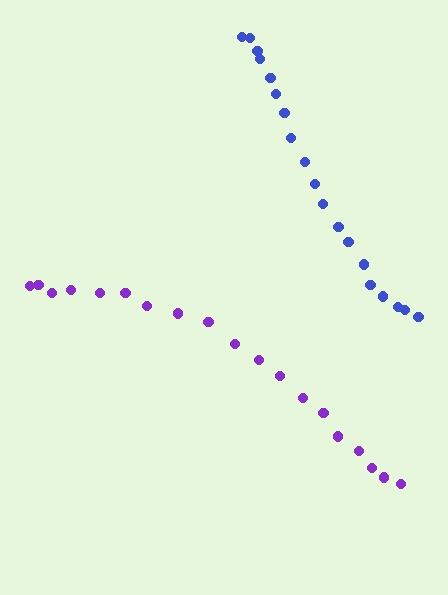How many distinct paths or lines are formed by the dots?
There are 2 distinct paths.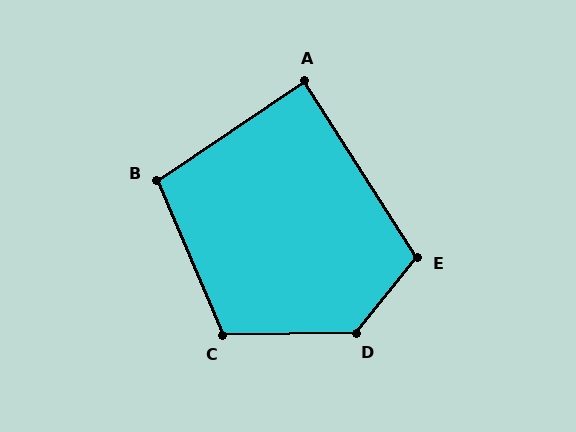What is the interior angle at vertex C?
Approximately 112 degrees (obtuse).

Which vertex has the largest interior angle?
D, at approximately 130 degrees.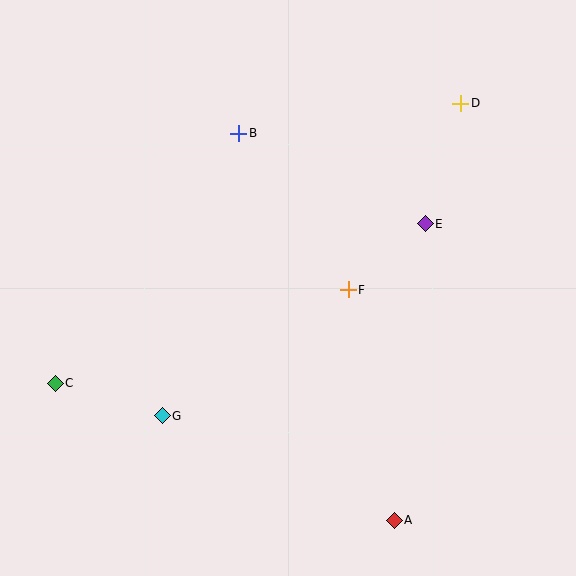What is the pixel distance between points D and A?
The distance between D and A is 422 pixels.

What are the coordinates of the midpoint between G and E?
The midpoint between G and E is at (294, 320).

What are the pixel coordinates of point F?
Point F is at (348, 290).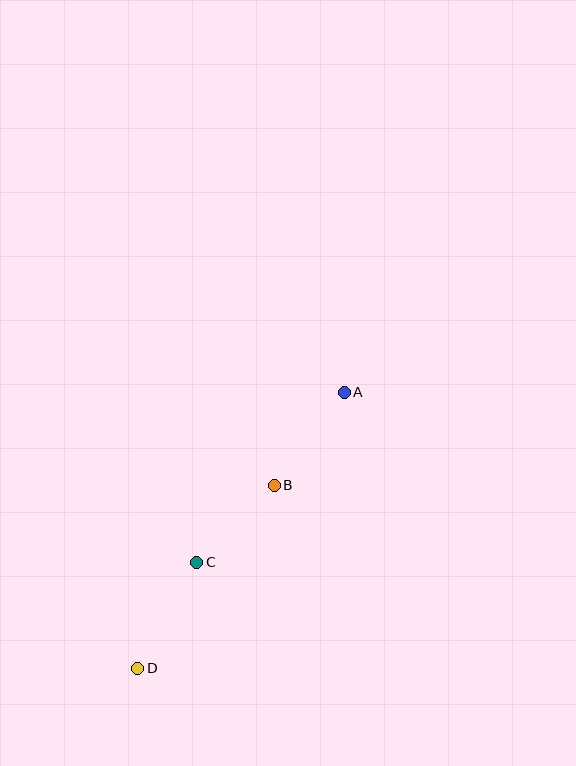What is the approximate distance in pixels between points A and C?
The distance between A and C is approximately 225 pixels.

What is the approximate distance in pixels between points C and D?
The distance between C and D is approximately 121 pixels.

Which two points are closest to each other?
Points B and C are closest to each other.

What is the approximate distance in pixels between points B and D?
The distance between B and D is approximately 228 pixels.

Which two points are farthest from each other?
Points A and D are farthest from each other.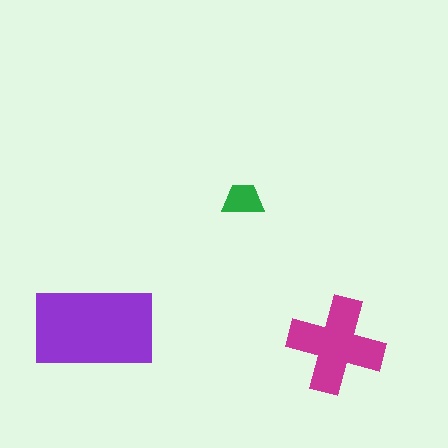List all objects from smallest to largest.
The green trapezoid, the magenta cross, the purple rectangle.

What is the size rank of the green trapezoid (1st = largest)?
3rd.